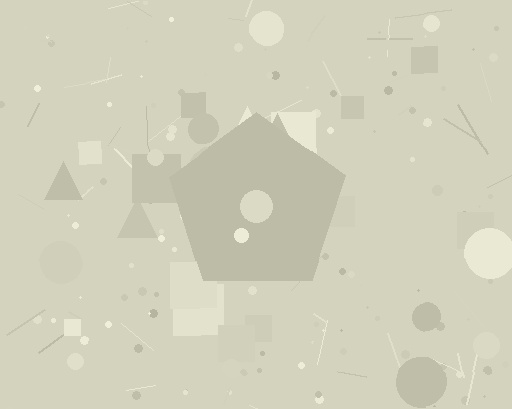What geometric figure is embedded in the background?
A pentagon is embedded in the background.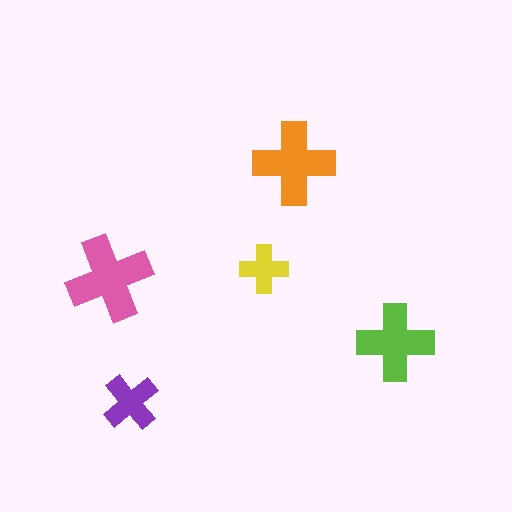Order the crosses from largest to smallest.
the pink one, the orange one, the lime one, the purple one, the yellow one.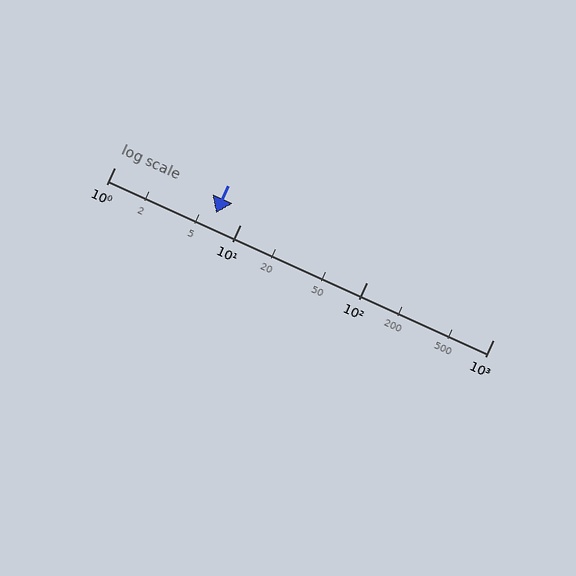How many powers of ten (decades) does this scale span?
The scale spans 3 decades, from 1 to 1000.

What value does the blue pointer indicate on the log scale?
The pointer indicates approximately 6.4.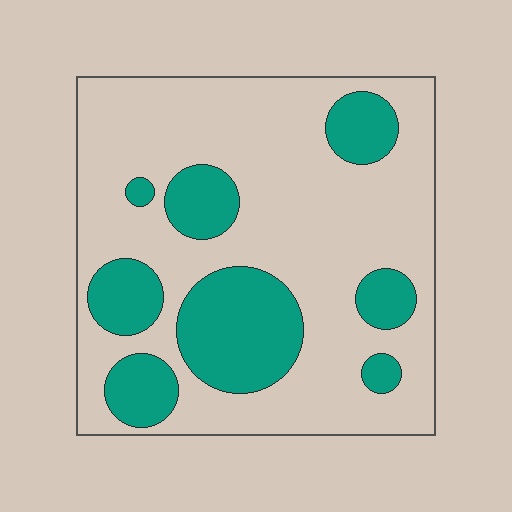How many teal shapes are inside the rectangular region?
8.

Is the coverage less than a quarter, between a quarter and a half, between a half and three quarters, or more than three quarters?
Between a quarter and a half.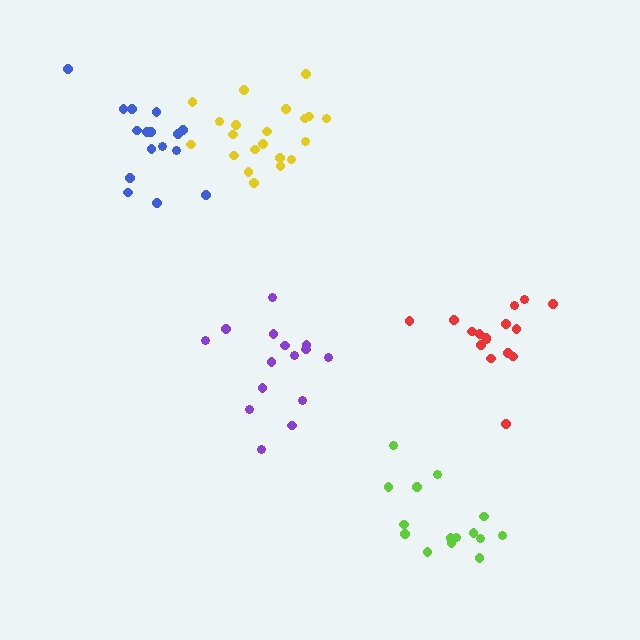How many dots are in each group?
Group 1: 15 dots, Group 2: 21 dots, Group 3: 16 dots, Group 4: 15 dots, Group 5: 16 dots (83 total).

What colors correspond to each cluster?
The clusters are colored: purple, yellow, blue, lime, red.